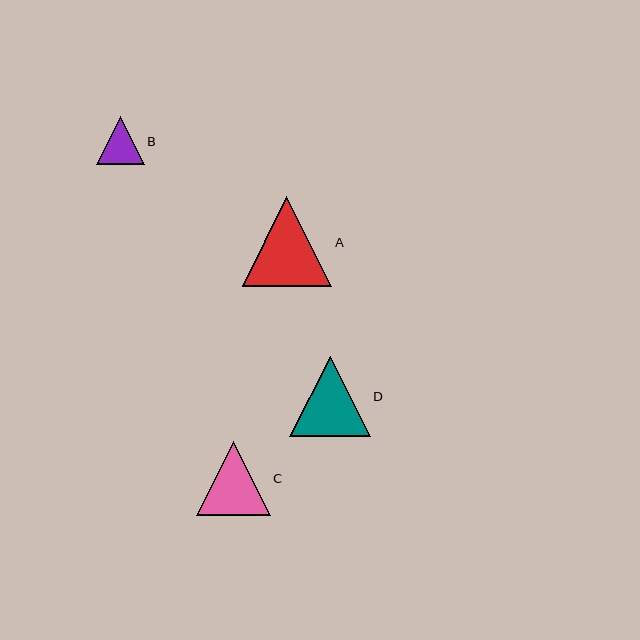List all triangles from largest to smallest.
From largest to smallest: A, D, C, B.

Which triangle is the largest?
Triangle A is the largest with a size of approximately 89 pixels.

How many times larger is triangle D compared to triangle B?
Triangle D is approximately 1.7 times the size of triangle B.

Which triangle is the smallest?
Triangle B is the smallest with a size of approximately 48 pixels.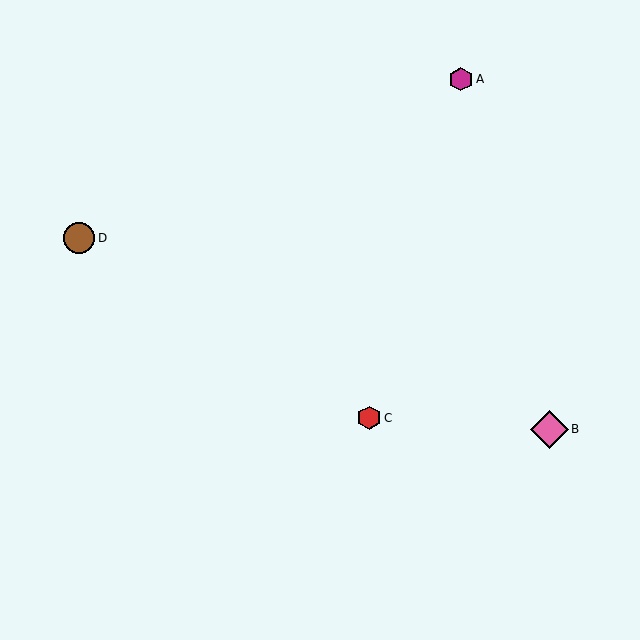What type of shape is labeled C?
Shape C is a red hexagon.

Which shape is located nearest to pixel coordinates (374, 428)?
The red hexagon (labeled C) at (369, 418) is nearest to that location.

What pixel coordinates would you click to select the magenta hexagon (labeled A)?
Click at (461, 79) to select the magenta hexagon A.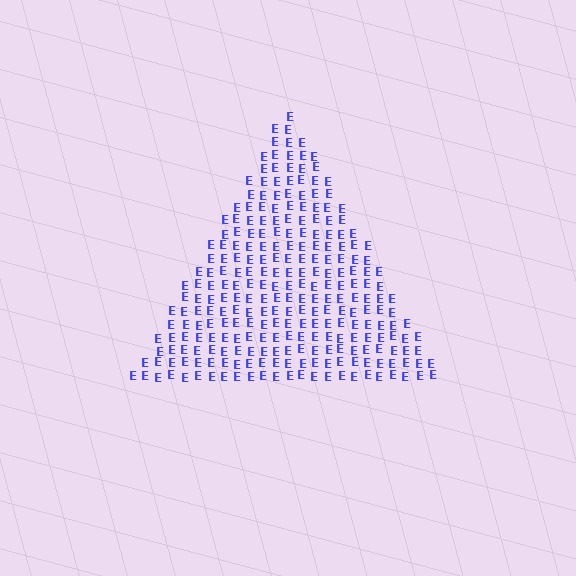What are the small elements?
The small elements are letter E's.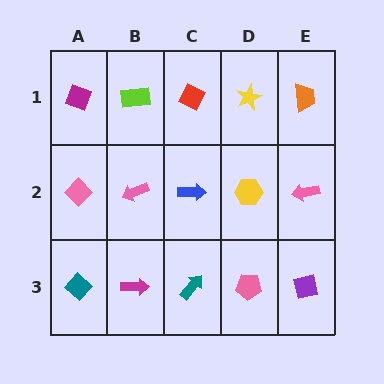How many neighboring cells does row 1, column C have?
3.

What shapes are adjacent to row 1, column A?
A pink diamond (row 2, column A), a lime rectangle (row 1, column B).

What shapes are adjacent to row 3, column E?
A pink arrow (row 2, column E), a pink pentagon (row 3, column D).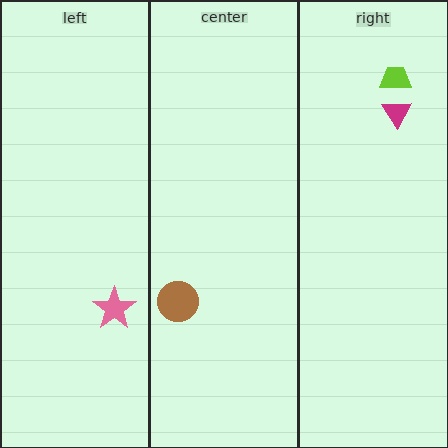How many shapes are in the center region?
1.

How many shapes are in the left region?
1.